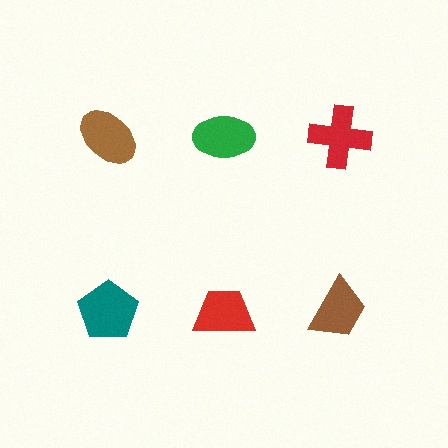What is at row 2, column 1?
A teal pentagon.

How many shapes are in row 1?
3 shapes.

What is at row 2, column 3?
A brown trapezoid.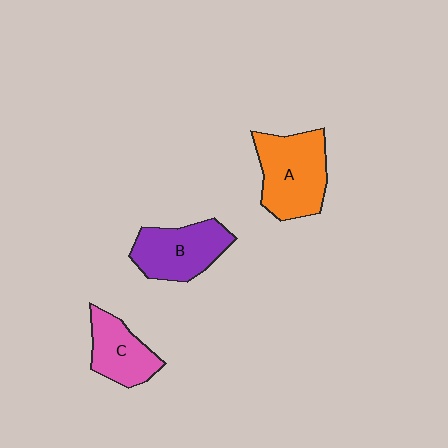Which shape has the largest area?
Shape A (orange).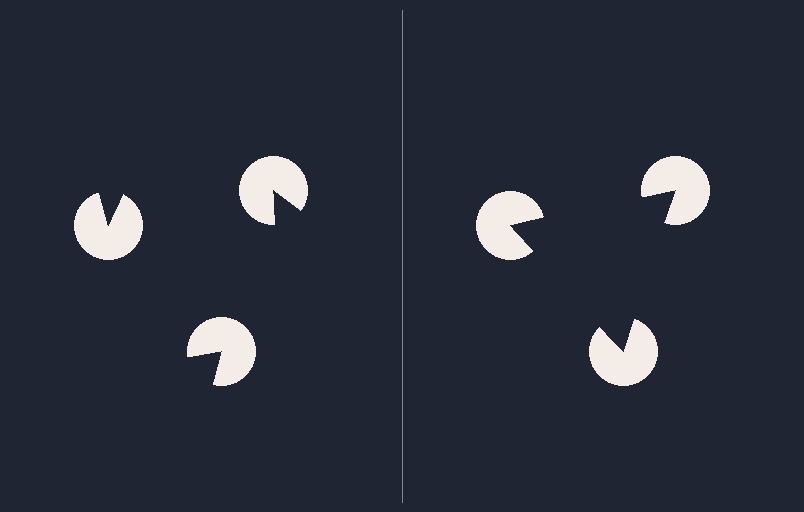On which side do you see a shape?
An illusory triangle appears on the right side. On the left side the wedge cuts are rotated, so no coherent shape forms.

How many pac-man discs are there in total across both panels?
6 — 3 on each side.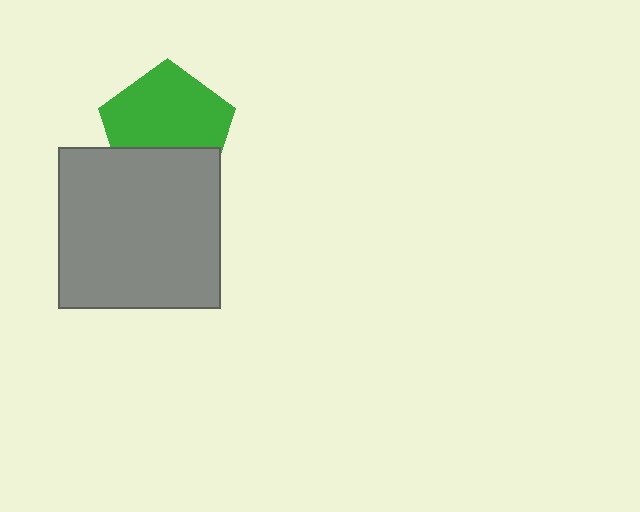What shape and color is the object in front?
The object in front is a gray square.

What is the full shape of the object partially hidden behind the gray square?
The partially hidden object is a green pentagon.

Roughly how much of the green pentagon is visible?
Most of it is visible (roughly 67%).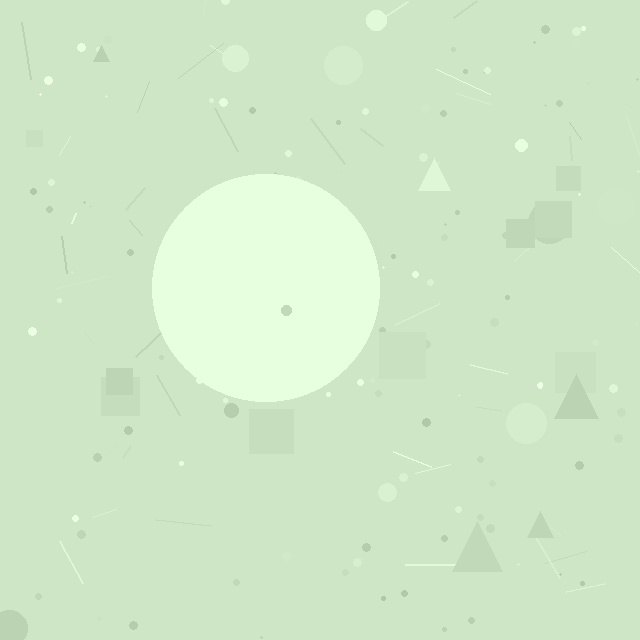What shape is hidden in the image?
A circle is hidden in the image.